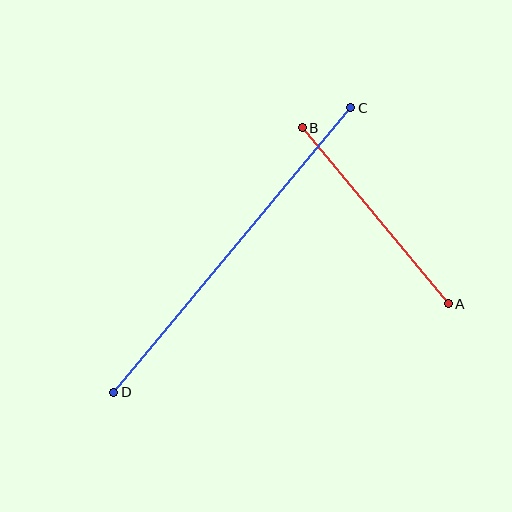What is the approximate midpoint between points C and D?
The midpoint is at approximately (232, 250) pixels.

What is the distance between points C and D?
The distance is approximately 370 pixels.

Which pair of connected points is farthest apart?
Points C and D are farthest apart.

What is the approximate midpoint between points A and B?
The midpoint is at approximately (375, 216) pixels.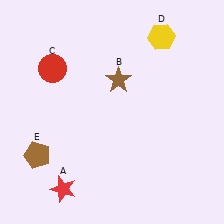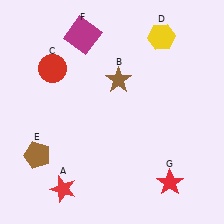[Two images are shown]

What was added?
A magenta square (F), a red star (G) were added in Image 2.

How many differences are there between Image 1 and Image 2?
There are 2 differences between the two images.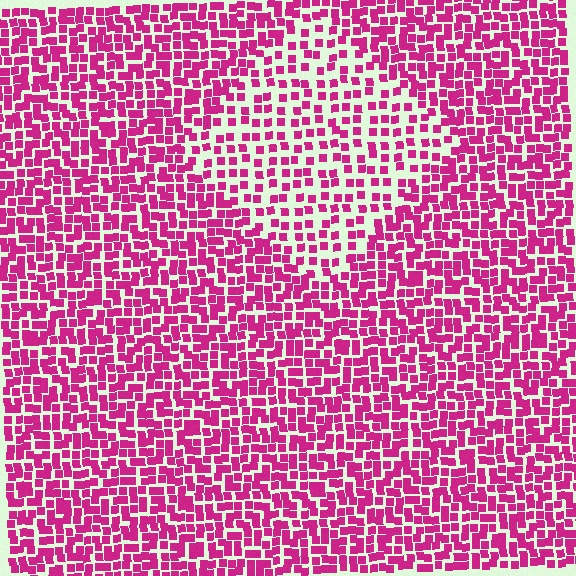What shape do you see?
I see a diamond.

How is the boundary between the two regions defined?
The boundary is defined by a change in element density (approximately 1.8x ratio). All elements are the same color, size, and shape.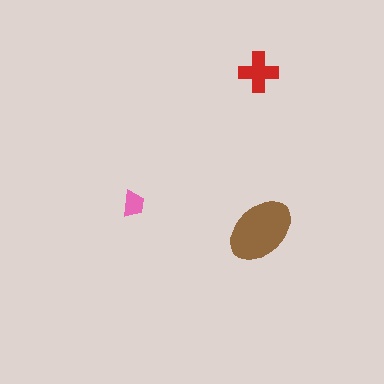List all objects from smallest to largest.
The pink trapezoid, the red cross, the brown ellipse.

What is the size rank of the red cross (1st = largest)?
2nd.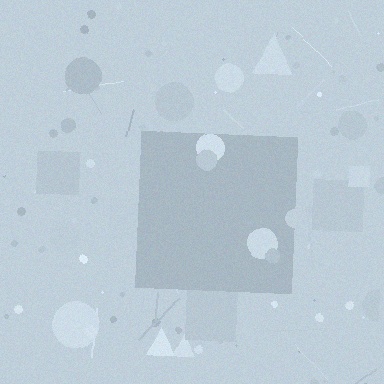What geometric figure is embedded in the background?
A square is embedded in the background.